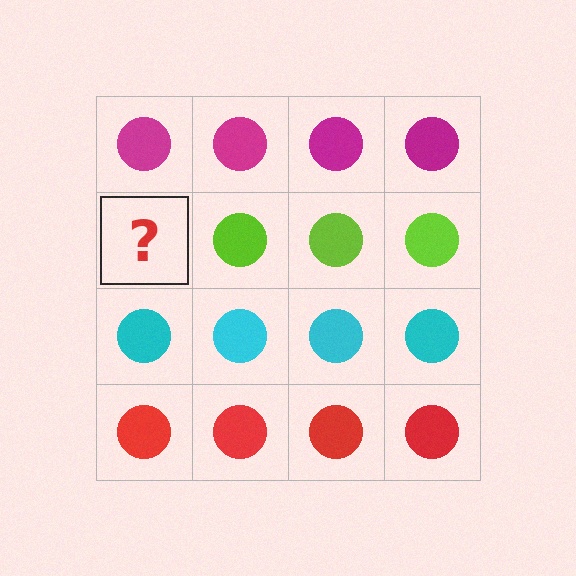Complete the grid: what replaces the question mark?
The question mark should be replaced with a lime circle.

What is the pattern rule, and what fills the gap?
The rule is that each row has a consistent color. The gap should be filled with a lime circle.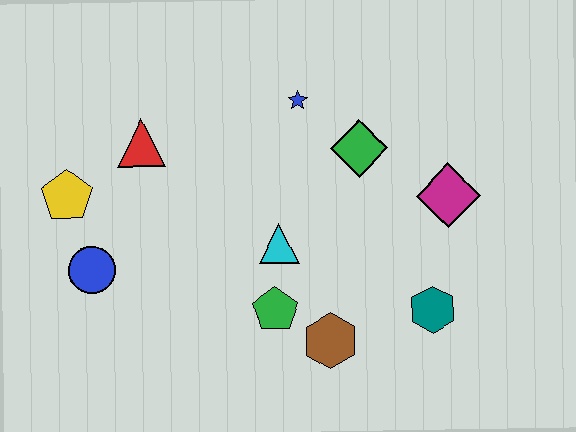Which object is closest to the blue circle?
The yellow pentagon is closest to the blue circle.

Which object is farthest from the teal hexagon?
The yellow pentagon is farthest from the teal hexagon.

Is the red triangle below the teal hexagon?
No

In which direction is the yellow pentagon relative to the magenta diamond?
The yellow pentagon is to the left of the magenta diamond.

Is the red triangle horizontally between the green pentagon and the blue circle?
Yes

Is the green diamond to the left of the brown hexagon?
No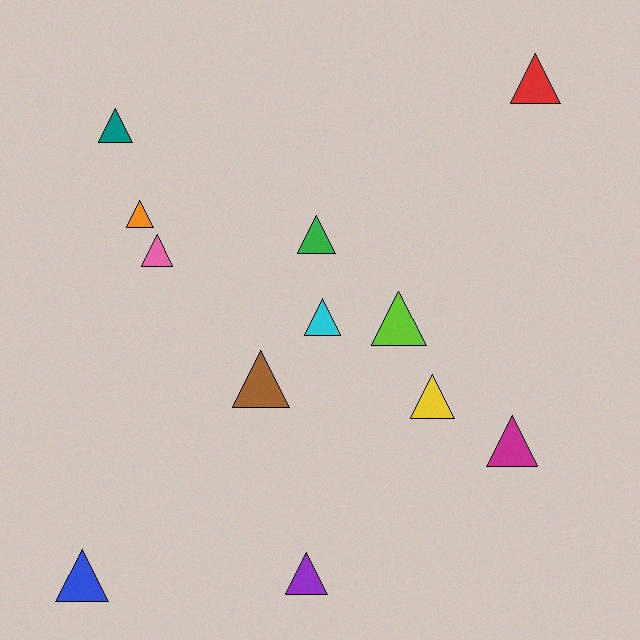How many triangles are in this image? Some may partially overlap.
There are 12 triangles.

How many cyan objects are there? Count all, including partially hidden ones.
There is 1 cyan object.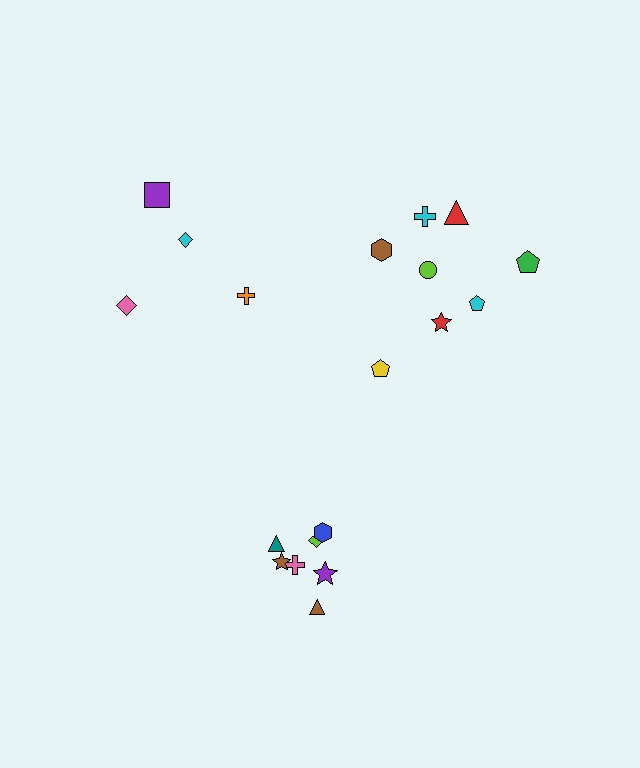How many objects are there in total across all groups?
There are 19 objects.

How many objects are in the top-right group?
There are 8 objects.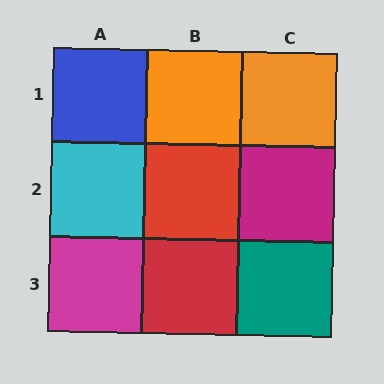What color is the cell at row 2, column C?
Magenta.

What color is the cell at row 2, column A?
Cyan.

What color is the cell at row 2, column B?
Red.